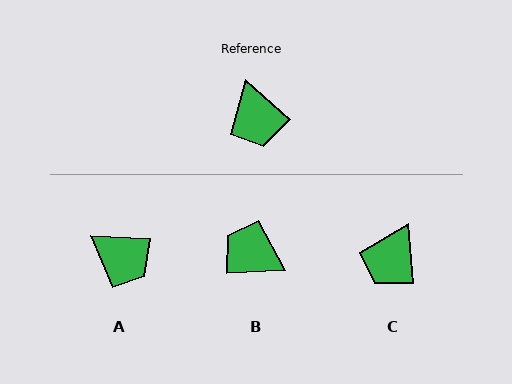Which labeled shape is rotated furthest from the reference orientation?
B, about 136 degrees away.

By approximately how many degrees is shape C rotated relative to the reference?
Approximately 44 degrees clockwise.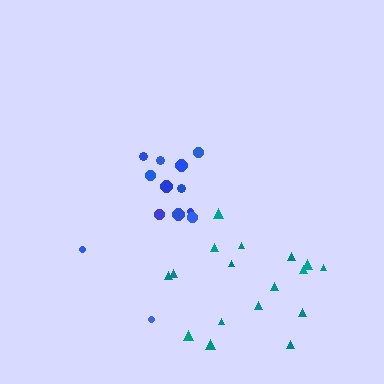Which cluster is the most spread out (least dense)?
Blue.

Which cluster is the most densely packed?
Teal.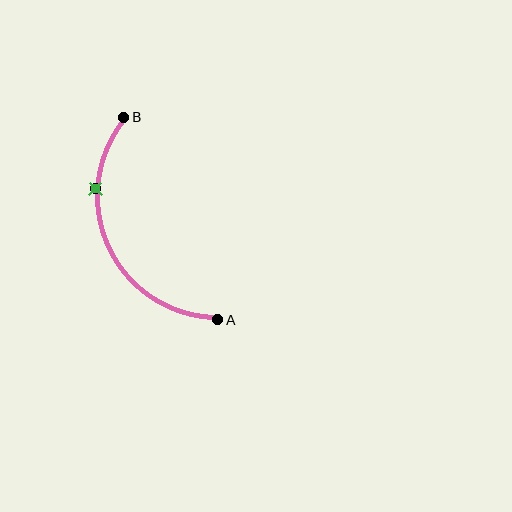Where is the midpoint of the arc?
The arc midpoint is the point on the curve farthest from the straight line joining A and B. It sits to the left of that line.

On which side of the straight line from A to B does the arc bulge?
The arc bulges to the left of the straight line connecting A and B.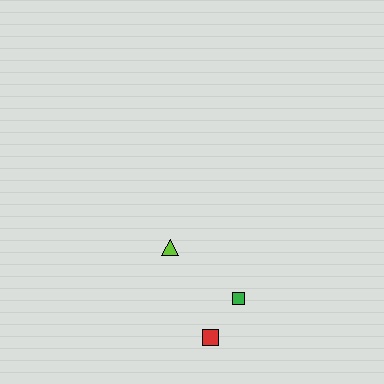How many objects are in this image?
There are 3 objects.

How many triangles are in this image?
There is 1 triangle.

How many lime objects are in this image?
There is 1 lime object.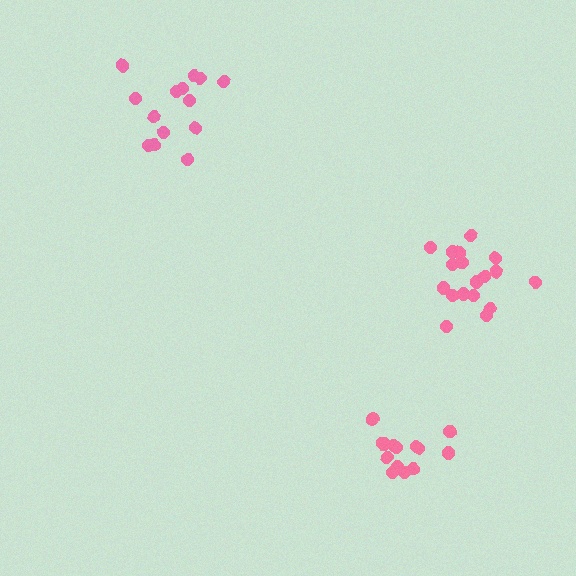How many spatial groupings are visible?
There are 3 spatial groupings.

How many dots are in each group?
Group 1: 14 dots, Group 2: 14 dots, Group 3: 18 dots (46 total).